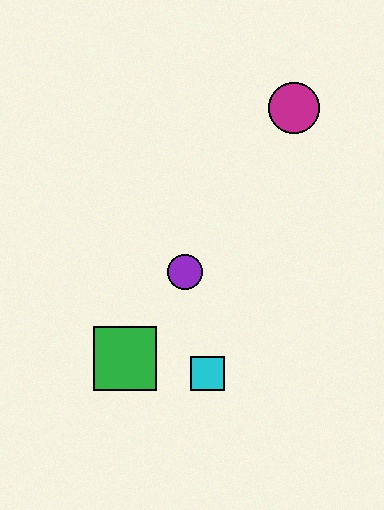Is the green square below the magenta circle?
Yes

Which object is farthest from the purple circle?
The magenta circle is farthest from the purple circle.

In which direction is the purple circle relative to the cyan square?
The purple circle is above the cyan square.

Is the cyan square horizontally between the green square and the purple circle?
No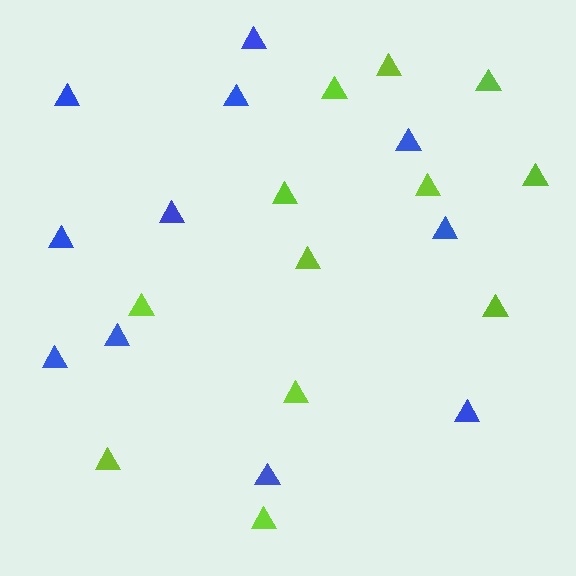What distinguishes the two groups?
There are 2 groups: one group of lime triangles (12) and one group of blue triangles (11).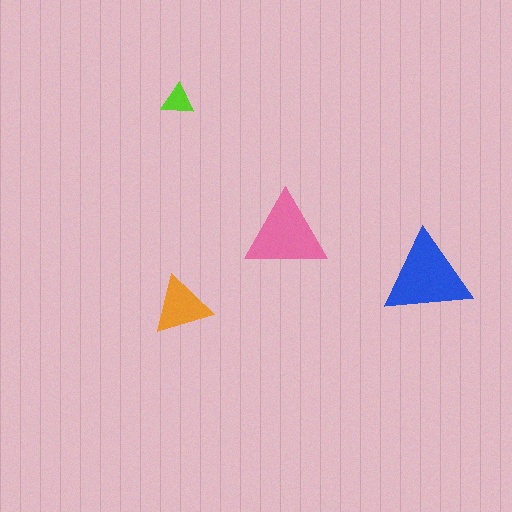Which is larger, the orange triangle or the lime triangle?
The orange one.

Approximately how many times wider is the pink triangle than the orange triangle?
About 1.5 times wider.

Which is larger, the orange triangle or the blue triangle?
The blue one.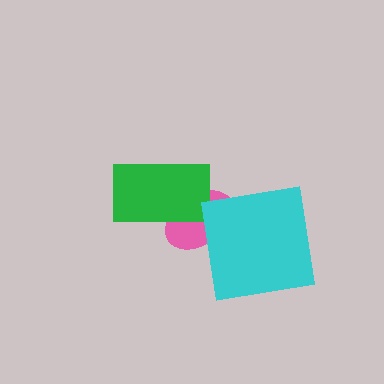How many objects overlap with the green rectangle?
1 object overlaps with the green rectangle.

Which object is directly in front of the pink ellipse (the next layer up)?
The green rectangle is directly in front of the pink ellipse.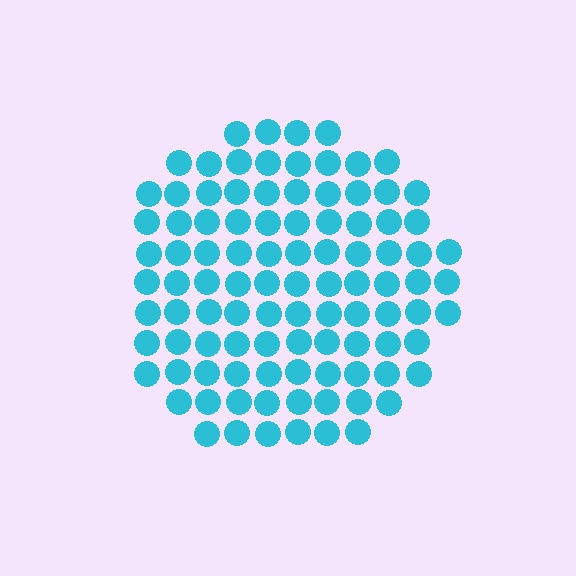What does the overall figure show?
The overall figure shows a circle.